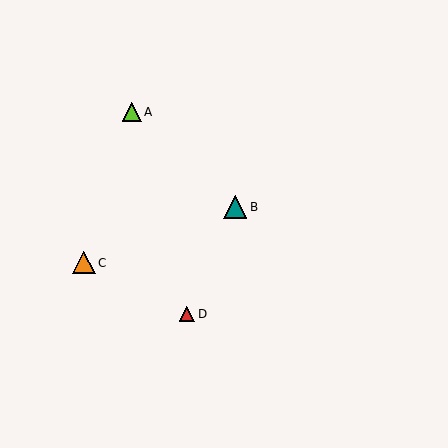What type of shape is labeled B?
Shape B is a teal triangle.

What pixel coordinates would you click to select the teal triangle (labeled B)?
Click at (235, 207) to select the teal triangle B.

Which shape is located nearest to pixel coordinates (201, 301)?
The red triangle (labeled D) at (187, 314) is nearest to that location.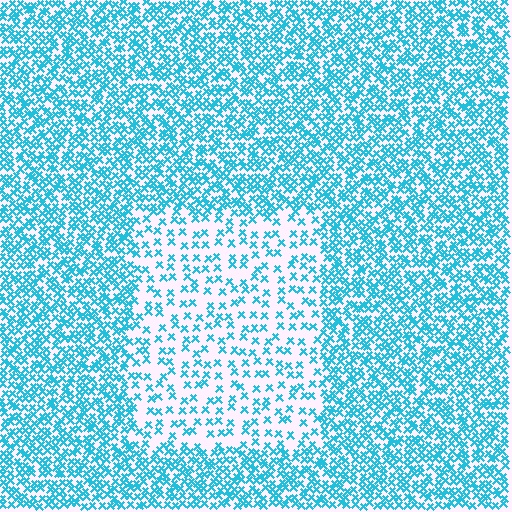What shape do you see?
I see a rectangle.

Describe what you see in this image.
The image contains small cyan elements arranged at two different densities. A rectangle-shaped region is visible where the elements are less densely packed than the surrounding area.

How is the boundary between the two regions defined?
The boundary is defined by a change in element density (approximately 2.5x ratio). All elements are the same color, size, and shape.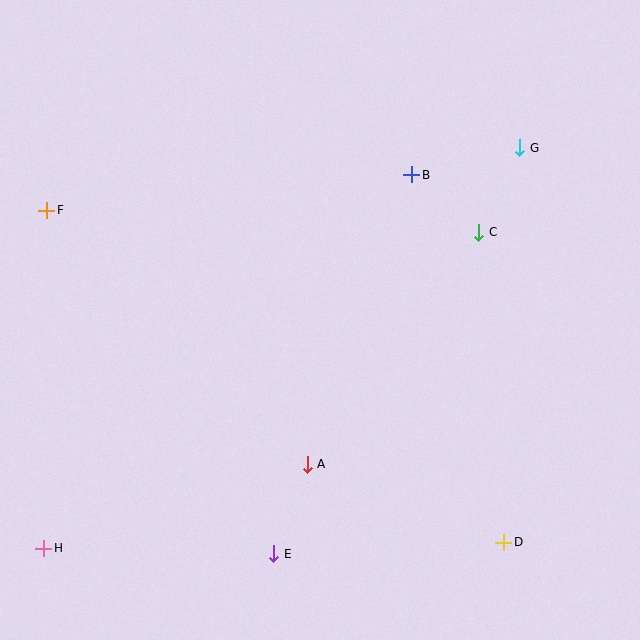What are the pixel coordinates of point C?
Point C is at (479, 232).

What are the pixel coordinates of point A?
Point A is at (307, 464).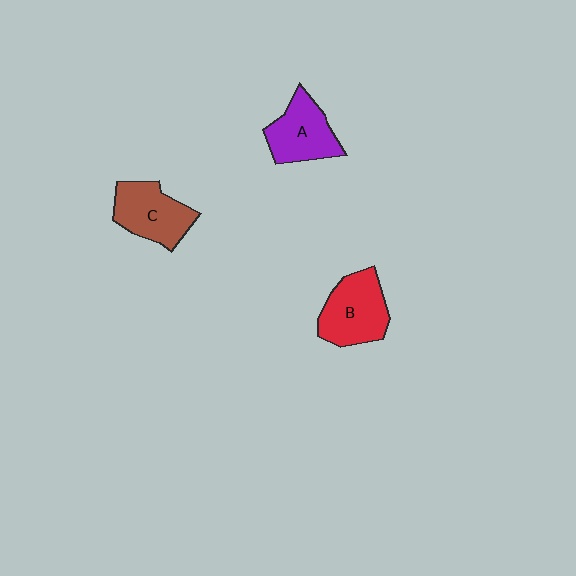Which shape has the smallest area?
Shape A (purple).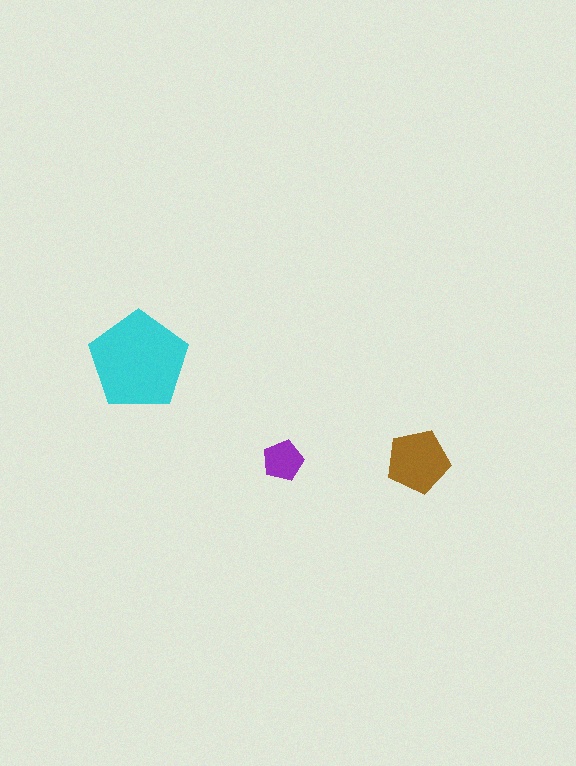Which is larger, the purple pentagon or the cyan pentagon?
The cyan one.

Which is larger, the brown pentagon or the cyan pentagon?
The cyan one.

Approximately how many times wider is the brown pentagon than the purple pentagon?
About 1.5 times wider.